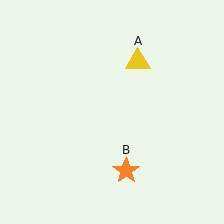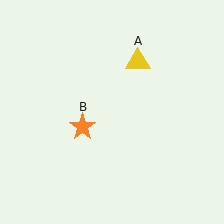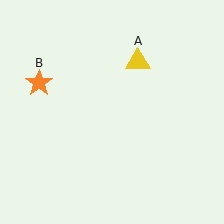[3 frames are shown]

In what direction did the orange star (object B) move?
The orange star (object B) moved up and to the left.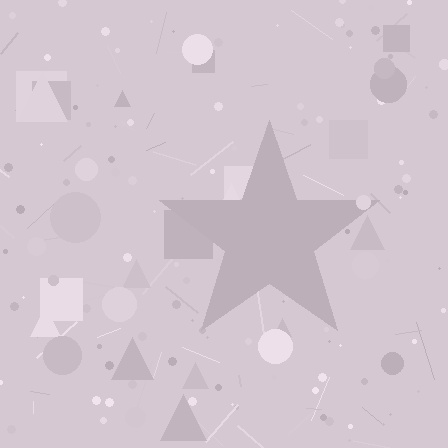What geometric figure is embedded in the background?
A star is embedded in the background.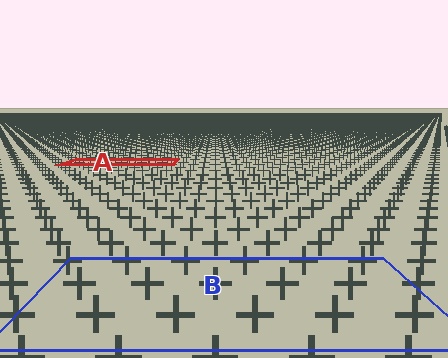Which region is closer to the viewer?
Region B is closer. The texture elements there are larger and more spread out.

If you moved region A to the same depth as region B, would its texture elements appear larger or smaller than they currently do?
They would appear larger. At a closer depth, the same texture elements are projected at a bigger on-screen size.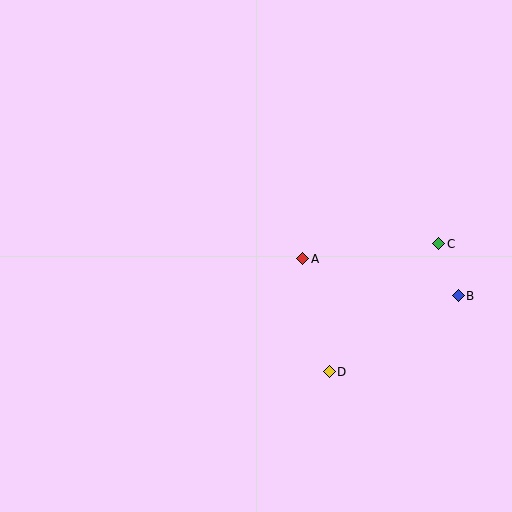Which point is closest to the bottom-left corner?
Point D is closest to the bottom-left corner.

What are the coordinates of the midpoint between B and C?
The midpoint between B and C is at (448, 270).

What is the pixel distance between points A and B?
The distance between A and B is 160 pixels.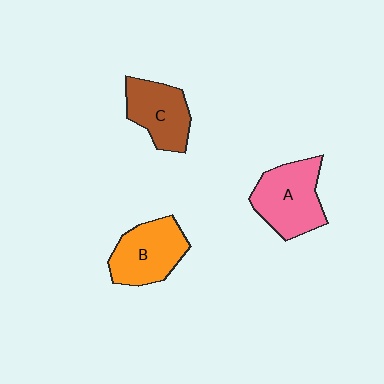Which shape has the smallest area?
Shape C (brown).